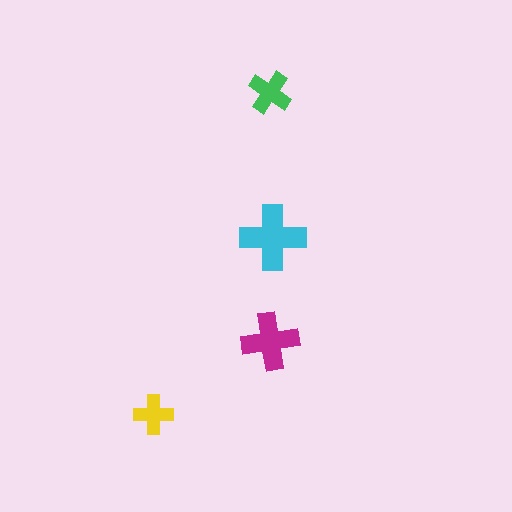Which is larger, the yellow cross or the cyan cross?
The cyan one.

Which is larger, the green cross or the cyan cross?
The cyan one.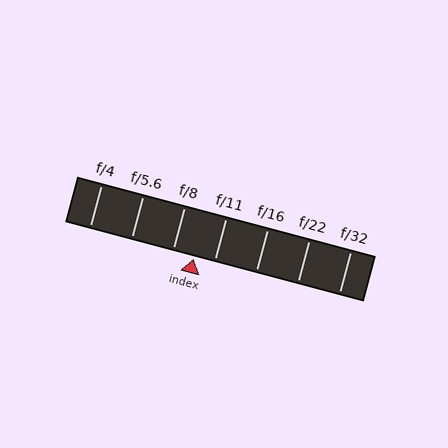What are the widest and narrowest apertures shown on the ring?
The widest aperture shown is f/4 and the narrowest is f/32.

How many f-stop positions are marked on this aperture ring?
There are 7 f-stop positions marked.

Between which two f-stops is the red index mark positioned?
The index mark is between f/8 and f/11.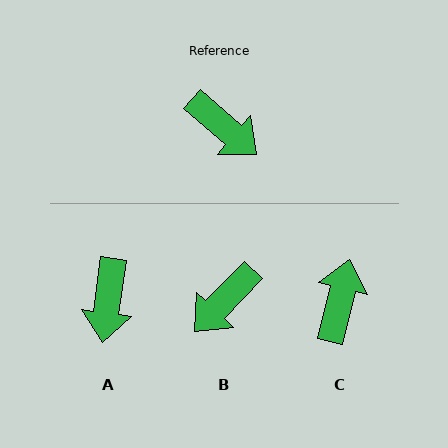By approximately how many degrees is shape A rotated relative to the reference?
Approximately 57 degrees clockwise.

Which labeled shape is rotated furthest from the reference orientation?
C, about 117 degrees away.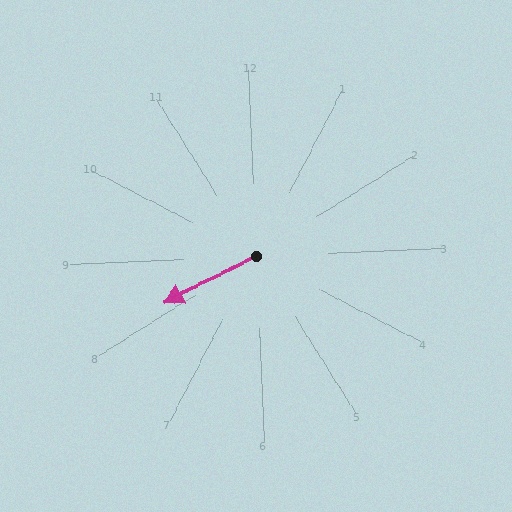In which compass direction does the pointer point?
Southwest.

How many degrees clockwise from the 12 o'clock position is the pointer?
Approximately 246 degrees.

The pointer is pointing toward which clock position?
Roughly 8 o'clock.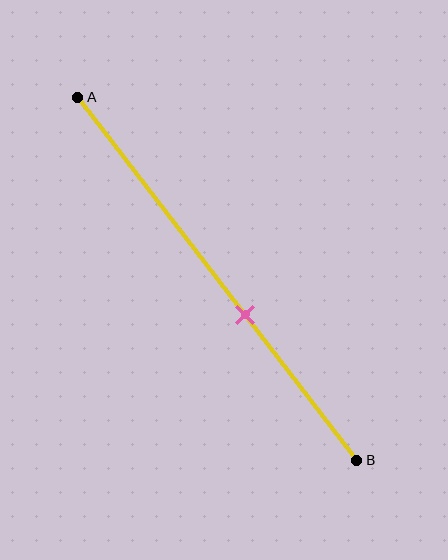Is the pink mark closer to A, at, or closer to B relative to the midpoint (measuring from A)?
The pink mark is closer to point B than the midpoint of segment AB.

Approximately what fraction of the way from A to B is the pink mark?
The pink mark is approximately 60% of the way from A to B.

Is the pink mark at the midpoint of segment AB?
No, the mark is at about 60% from A, not at the 50% midpoint.